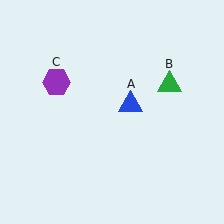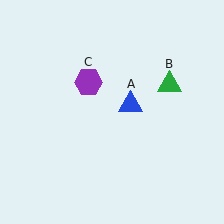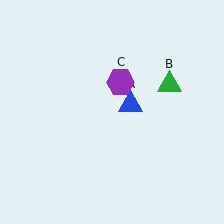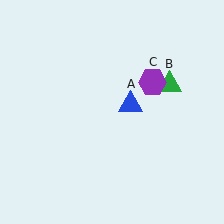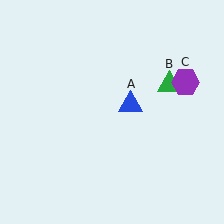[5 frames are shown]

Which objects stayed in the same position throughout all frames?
Blue triangle (object A) and green triangle (object B) remained stationary.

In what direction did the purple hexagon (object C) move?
The purple hexagon (object C) moved right.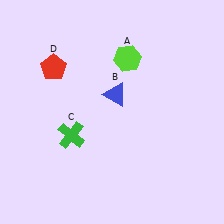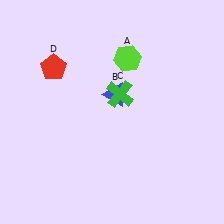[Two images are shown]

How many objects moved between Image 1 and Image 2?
1 object moved between the two images.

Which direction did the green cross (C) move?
The green cross (C) moved right.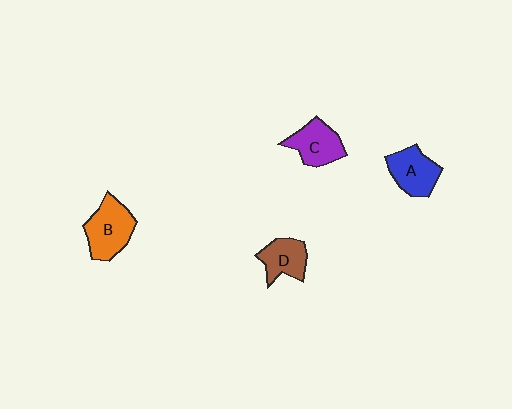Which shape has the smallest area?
Shape D (brown).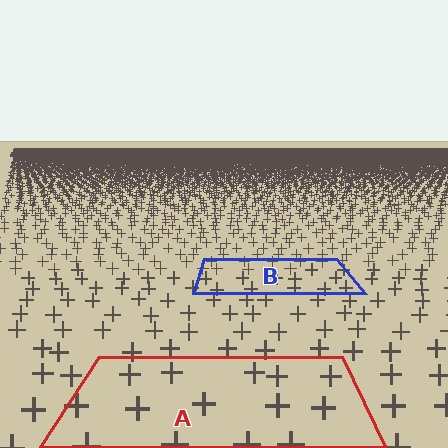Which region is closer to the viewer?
Region A is closer. The texture elements there are larger and more spread out.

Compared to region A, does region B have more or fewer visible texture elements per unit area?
Region B has more texture elements per unit area — they are packed more densely because it is farther away.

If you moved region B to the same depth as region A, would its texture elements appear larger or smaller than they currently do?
They would appear larger. At a closer depth, the same texture elements are projected at a bigger on-screen size.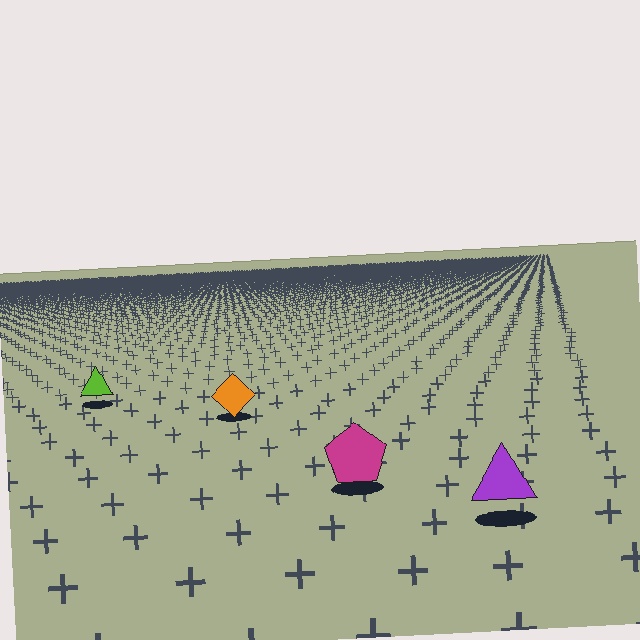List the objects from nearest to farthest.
From nearest to farthest: the purple triangle, the magenta pentagon, the orange diamond, the lime triangle.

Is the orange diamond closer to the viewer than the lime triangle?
Yes. The orange diamond is closer — you can tell from the texture gradient: the ground texture is coarser near it.